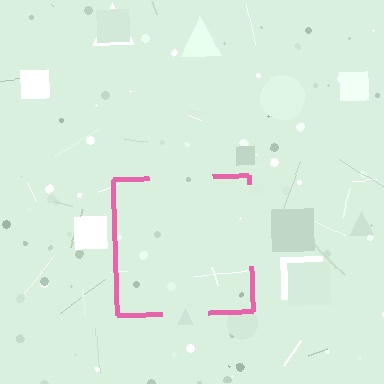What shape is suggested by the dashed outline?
The dashed outline suggests a square.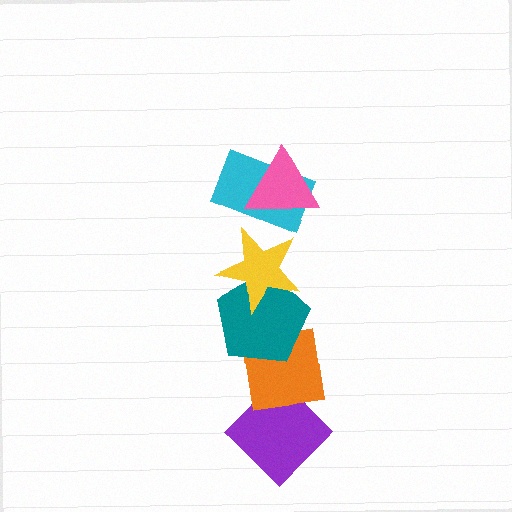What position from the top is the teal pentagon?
The teal pentagon is 4th from the top.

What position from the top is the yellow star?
The yellow star is 3rd from the top.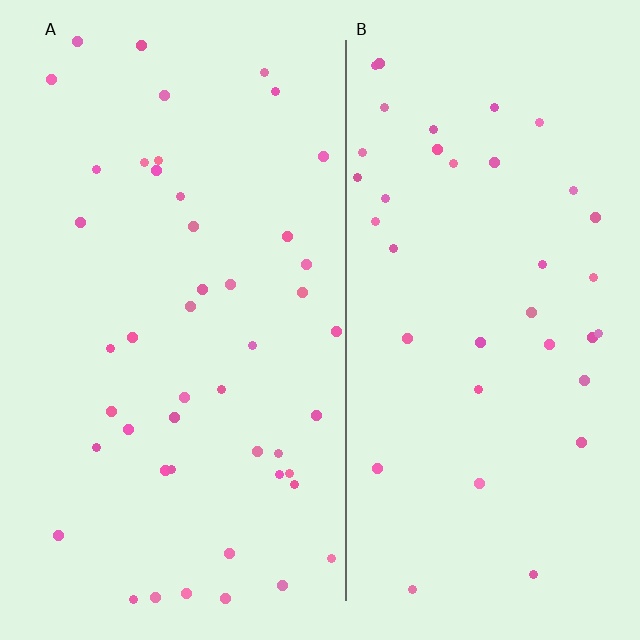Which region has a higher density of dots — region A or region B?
A (the left).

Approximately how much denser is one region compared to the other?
Approximately 1.2× — region A over region B.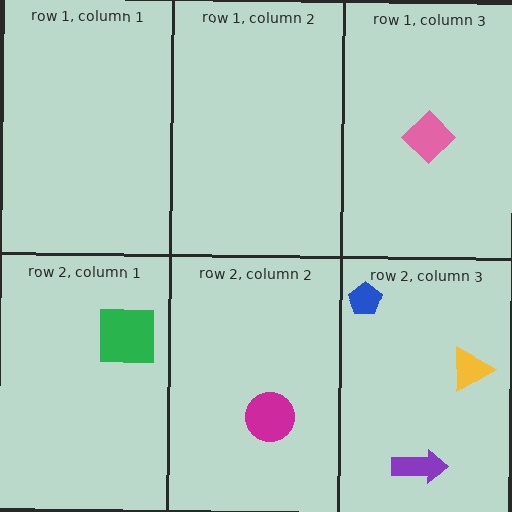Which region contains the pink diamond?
The row 1, column 3 region.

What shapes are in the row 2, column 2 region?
The magenta circle.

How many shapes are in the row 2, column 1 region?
1.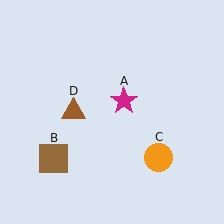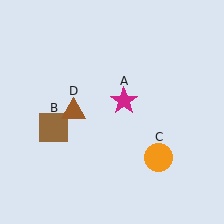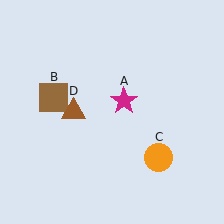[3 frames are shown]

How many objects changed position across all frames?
1 object changed position: brown square (object B).